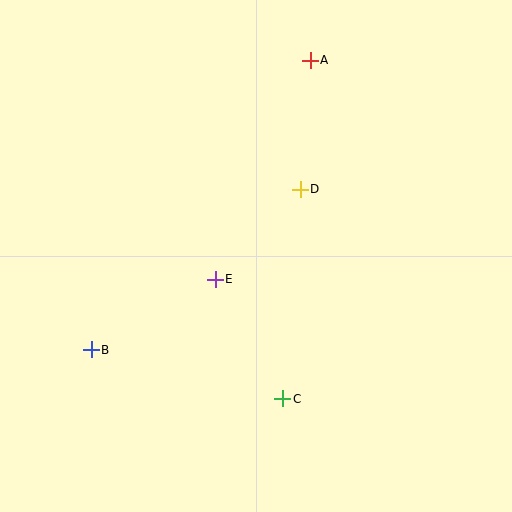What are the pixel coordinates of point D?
Point D is at (300, 189).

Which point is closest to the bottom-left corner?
Point B is closest to the bottom-left corner.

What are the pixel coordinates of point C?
Point C is at (283, 399).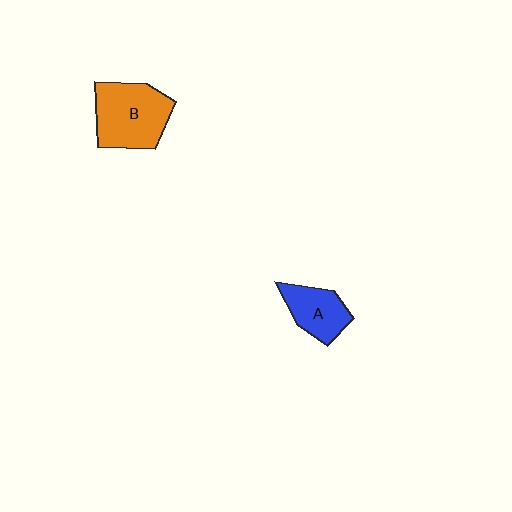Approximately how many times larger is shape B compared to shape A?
Approximately 1.6 times.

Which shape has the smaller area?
Shape A (blue).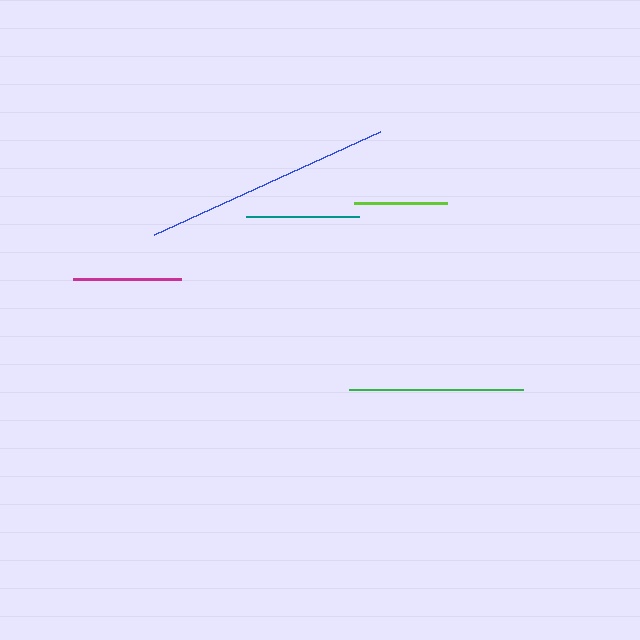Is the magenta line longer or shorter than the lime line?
The magenta line is longer than the lime line.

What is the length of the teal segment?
The teal segment is approximately 113 pixels long.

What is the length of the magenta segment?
The magenta segment is approximately 108 pixels long.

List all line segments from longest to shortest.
From longest to shortest: blue, green, teal, magenta, lime.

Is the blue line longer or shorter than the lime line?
The blue line is longer than the lime line.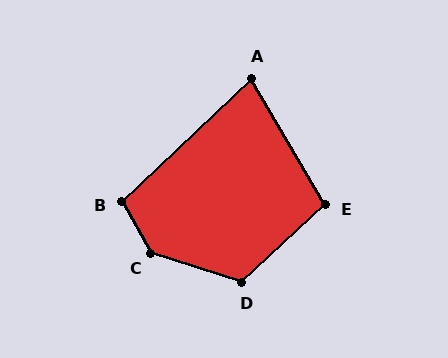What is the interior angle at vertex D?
Approximately 120 degrees (obtuse).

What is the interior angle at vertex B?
Approximately 105 degrees (obtuse).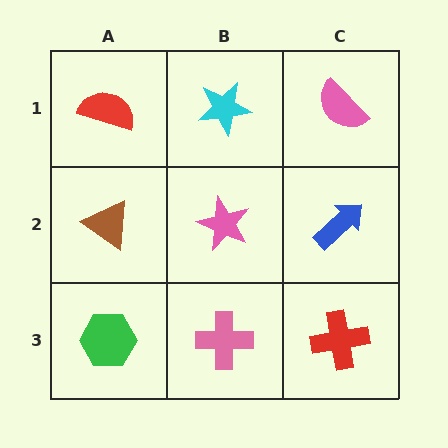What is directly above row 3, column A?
A brown triangle.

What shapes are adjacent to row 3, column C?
A blue arrow (row 2, column C), a pink cross (row 3, column B).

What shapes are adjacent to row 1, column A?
A brown triangle (row 2, column A), a cyan star (row 1, column B).